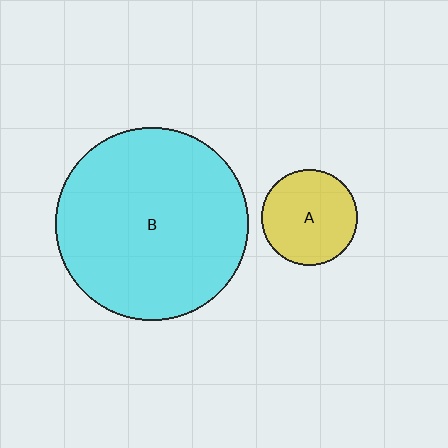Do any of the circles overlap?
No, none of the circles overlap.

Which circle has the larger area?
Circle B (cyan).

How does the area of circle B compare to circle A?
Approximately 4.0 times.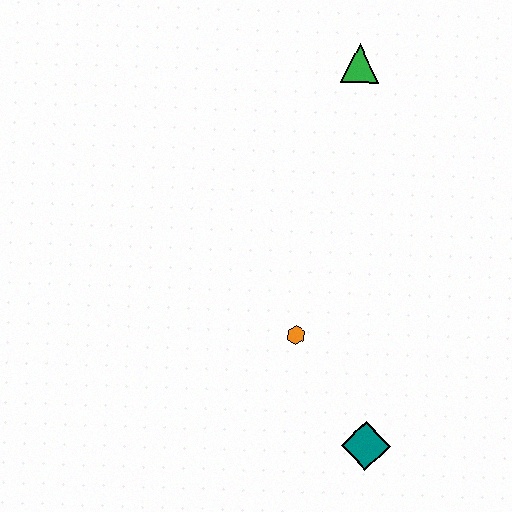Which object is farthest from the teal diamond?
The green triangle is farthest from the teal diamond.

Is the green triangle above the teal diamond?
Yes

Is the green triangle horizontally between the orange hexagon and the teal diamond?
Yes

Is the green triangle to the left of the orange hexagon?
No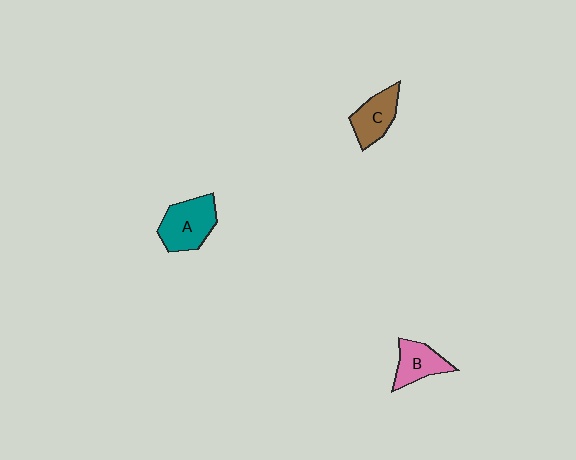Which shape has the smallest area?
Shape B (pink).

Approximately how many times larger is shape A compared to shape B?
Approximately 1.4 times.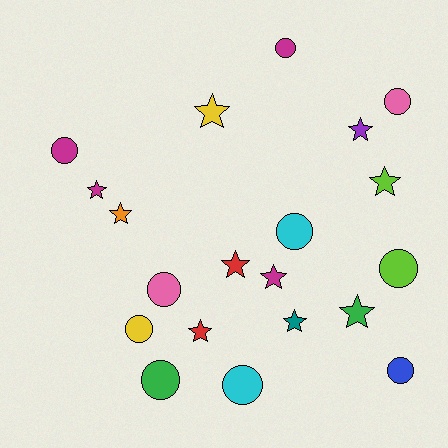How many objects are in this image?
There are 20 objects.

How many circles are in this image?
There are 10 circles.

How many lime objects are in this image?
There are 2 lime objects.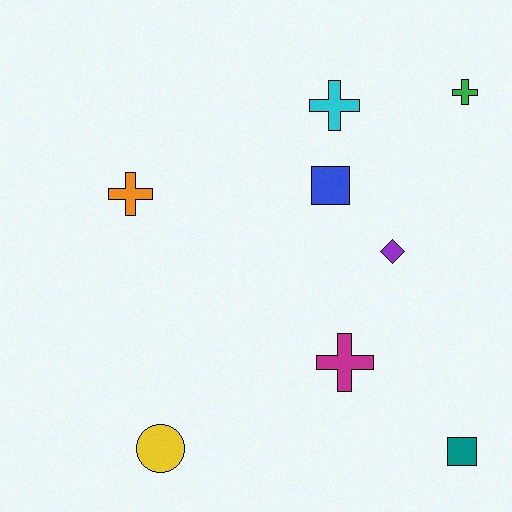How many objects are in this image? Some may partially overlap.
There are 8 objects.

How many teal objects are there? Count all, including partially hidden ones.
There is 1 teal object.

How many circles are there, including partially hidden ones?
There is 1 circle.